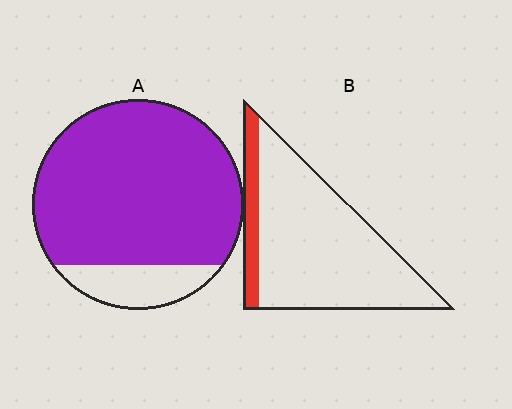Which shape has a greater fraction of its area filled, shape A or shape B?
Shape A.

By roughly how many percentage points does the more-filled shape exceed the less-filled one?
By roughly 70 percentage points (A over B).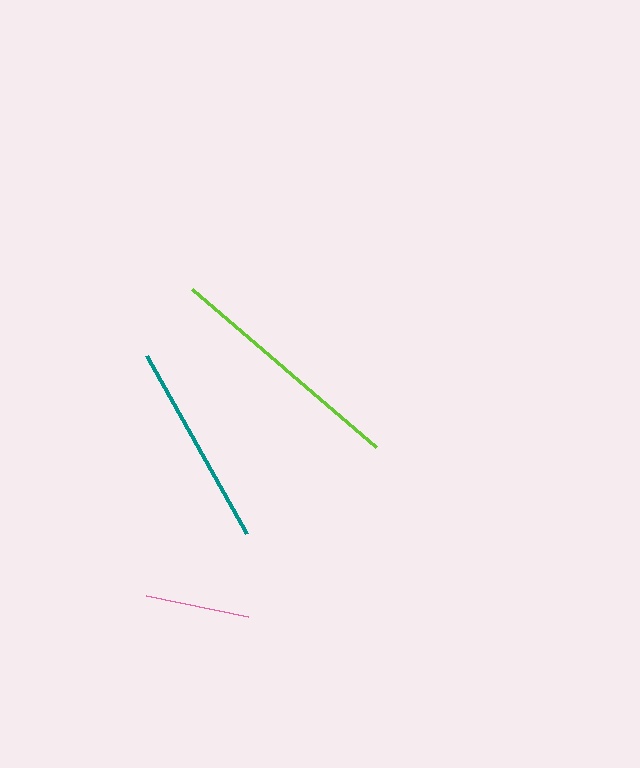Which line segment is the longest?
The lime line is the longest at approximately 242 pixels.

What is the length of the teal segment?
The teal segment is approximately 205 pixels long.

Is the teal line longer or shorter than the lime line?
The lime line is longer than the teal line.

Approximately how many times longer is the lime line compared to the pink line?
The lime line is approximately 2.3 times the length of the pink line.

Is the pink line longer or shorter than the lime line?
The lime line is longer than the pink line.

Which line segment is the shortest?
The pink line is the shortest at approximately 104 pixels.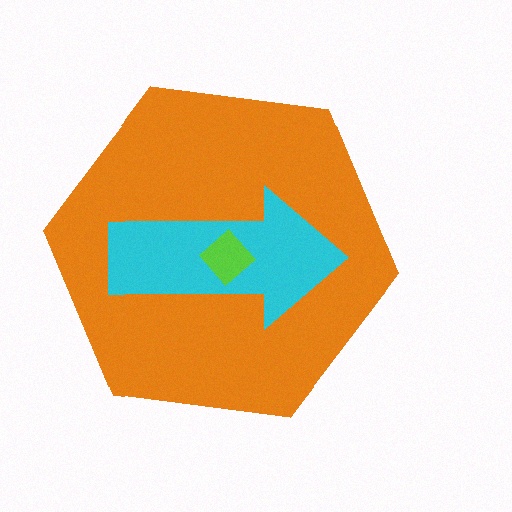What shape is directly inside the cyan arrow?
The lime diamond.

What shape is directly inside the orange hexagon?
The cyan arrow.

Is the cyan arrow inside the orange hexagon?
Yes.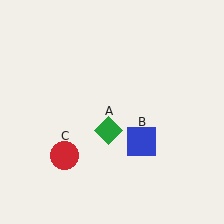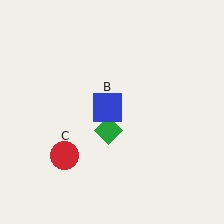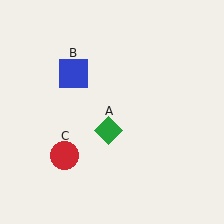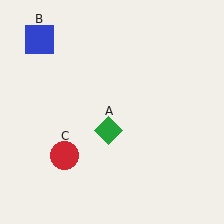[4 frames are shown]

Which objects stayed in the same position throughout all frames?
Green diamond (object A) and red circle (object C) remained stationary.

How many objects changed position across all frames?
1 object changed position: blue square (object B).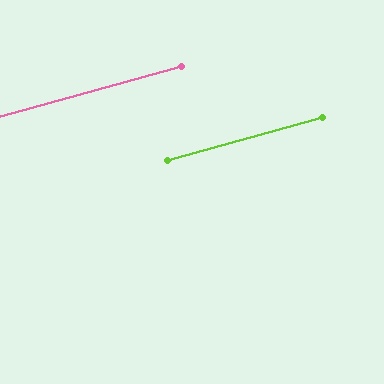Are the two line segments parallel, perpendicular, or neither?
Parallel — their directions differ by only 0.0°.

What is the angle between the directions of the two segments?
Approximately 0 degrees.